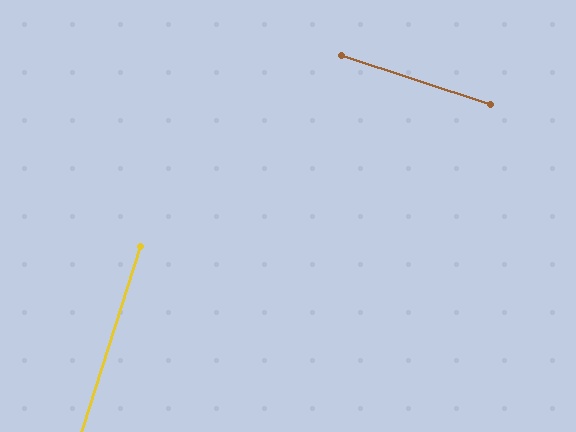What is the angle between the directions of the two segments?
Approximately 90 degrees.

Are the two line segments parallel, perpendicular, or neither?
Perpendicular — they meet at approximately 90°.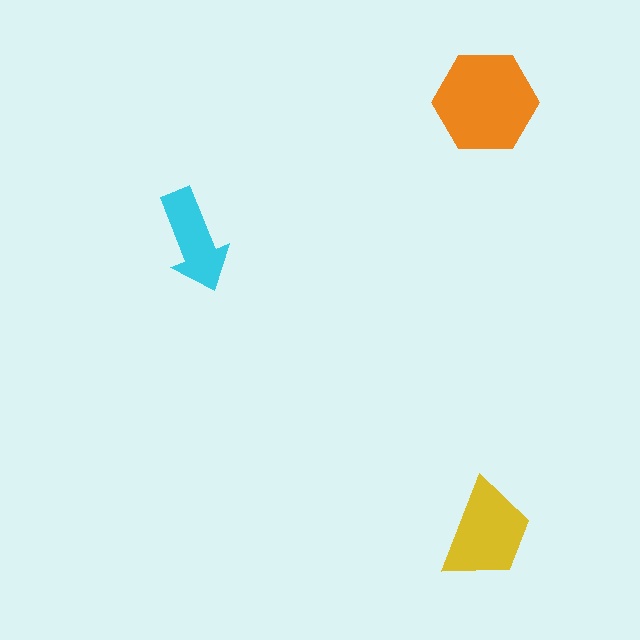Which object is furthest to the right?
The yellow trapezoid is rightmost.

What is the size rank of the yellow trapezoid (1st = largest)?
2nd.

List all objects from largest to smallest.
The orange hexagon, the yellow trapezoid, the cyan arrow.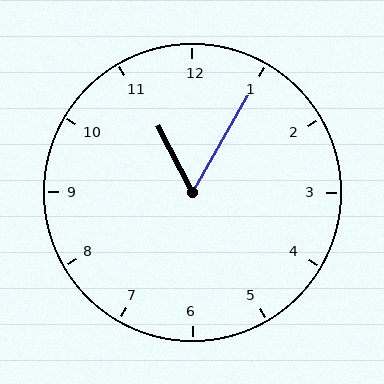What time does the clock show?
11:05.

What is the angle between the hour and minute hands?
Approximately 58 degrees.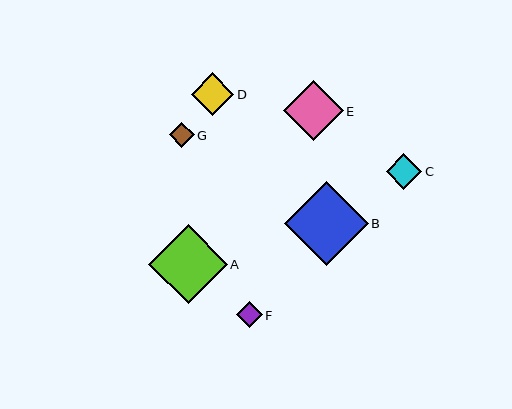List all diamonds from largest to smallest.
From largest to smallest: B, A, E, D, C, F, G.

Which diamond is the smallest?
Diamond G is the smallest with a size of approximately 25 pixels.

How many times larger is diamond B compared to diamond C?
Diamond B is approximately 2.4 times the size of diamond C.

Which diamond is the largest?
Diamond B is the largest with a size of approximately 84 pixels.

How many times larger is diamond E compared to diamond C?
Diamond E is approximately 1.7 times the size of diamond C.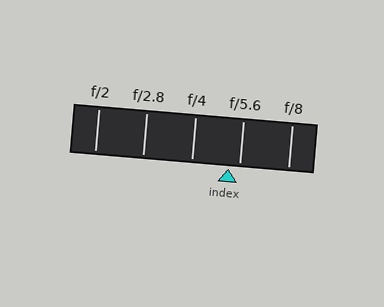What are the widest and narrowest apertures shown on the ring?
The widest aperture shown is f/2 and the narrowest is f/8.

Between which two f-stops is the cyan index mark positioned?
The index mark is between f/4 and f/5.6.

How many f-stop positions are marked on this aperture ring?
There are 5 f-stop positions marked.